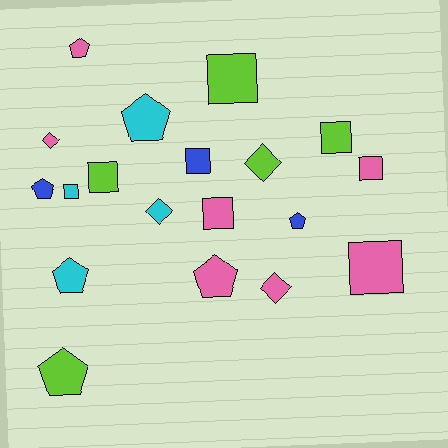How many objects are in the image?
There are 19 objects.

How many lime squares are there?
There are 3 lime squares.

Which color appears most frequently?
Pink, with 7 objects.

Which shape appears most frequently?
Square, with 8 objects.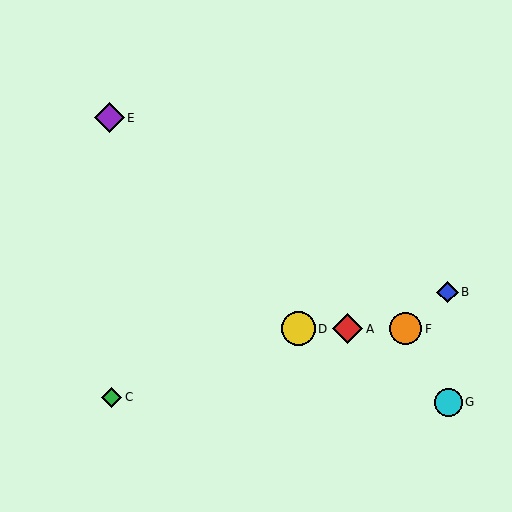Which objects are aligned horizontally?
Objects A, D, F are aligned horizontally.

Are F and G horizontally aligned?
No, F is at y≈329 and G is at y≈402.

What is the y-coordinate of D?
Object D is at y≈329.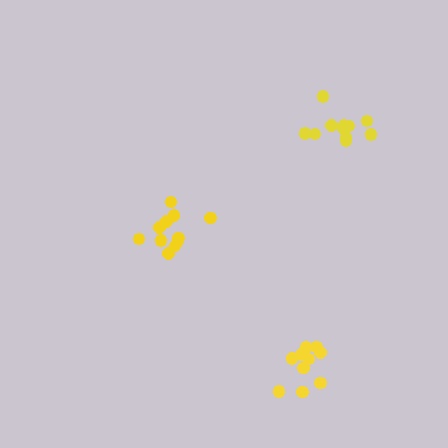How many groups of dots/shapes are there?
There are 3 groups.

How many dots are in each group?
Group 1: 11 dots, Group 2: 11 dots, Group 3: 11 dots (33 total).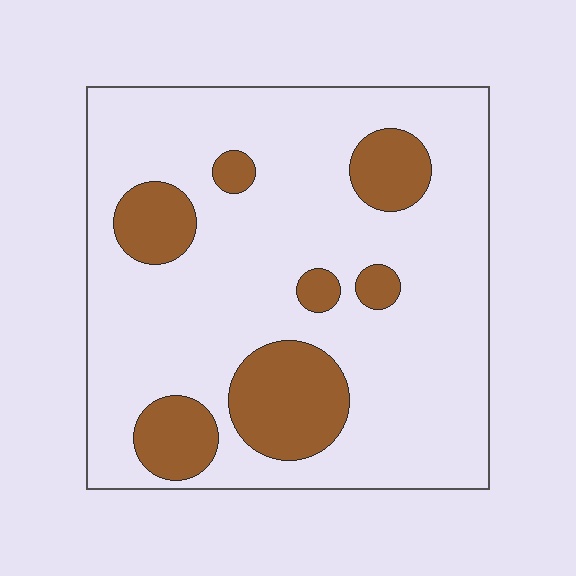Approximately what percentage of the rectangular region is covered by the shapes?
Approximately 20%.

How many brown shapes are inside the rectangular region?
7.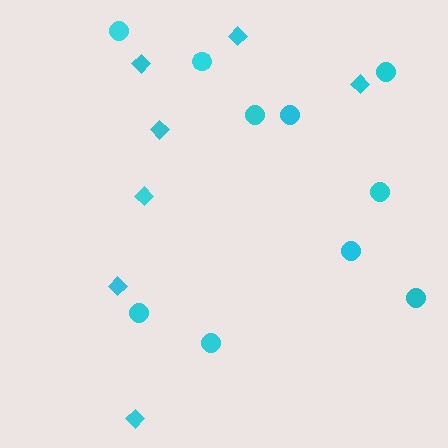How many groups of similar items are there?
There are 2 groups: one group of circles (10) and one group of diamonds (7).